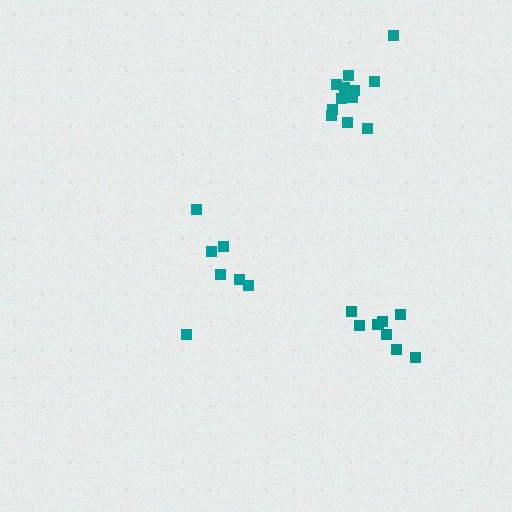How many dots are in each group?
Group 1: 12 dots, Group 2: 7 dots, Group 3: 8 dots (27 total).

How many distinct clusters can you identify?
There are 3 distinct clusters.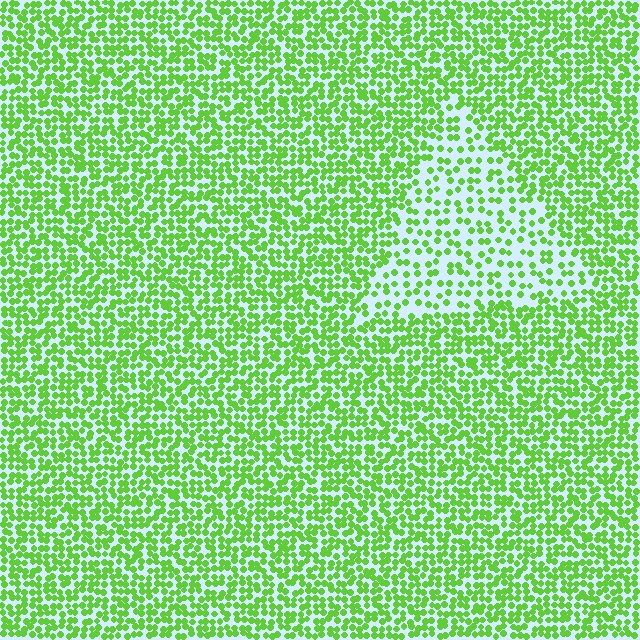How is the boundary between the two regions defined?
The boundary is defined by a change in element density (approximately 2.0x ratio). All elements are the same color, size, and shape.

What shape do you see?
I see a triangle.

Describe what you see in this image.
The image contains small lime elements arranged at two different densities. A triangle-shaped region is visible where the elements are less densely packed than the surrounding area.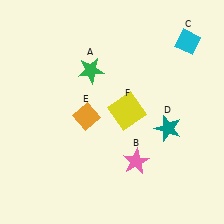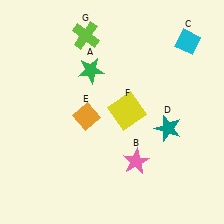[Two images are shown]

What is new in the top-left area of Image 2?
A lime cross (G) was added in the top-left area of Image 2.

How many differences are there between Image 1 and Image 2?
There is 1 difference between the two images.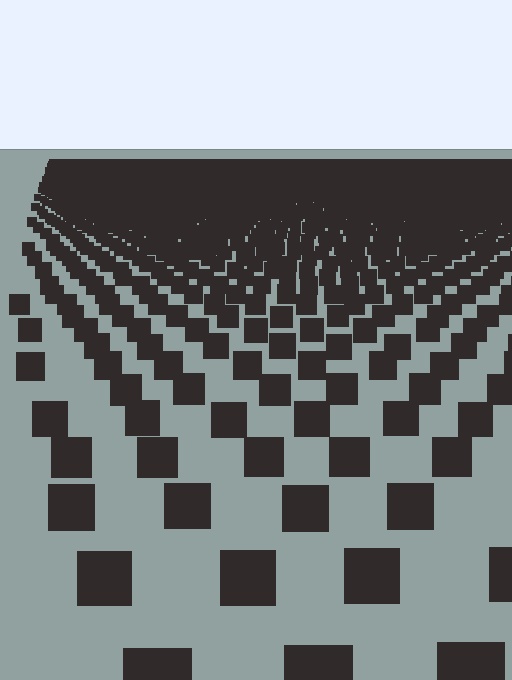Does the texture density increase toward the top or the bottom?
Density increases toward the top.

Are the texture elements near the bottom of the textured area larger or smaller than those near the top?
Larger. Near the bottom, elements are closer to the viewer and appear at a bigger on-screen size.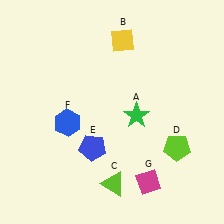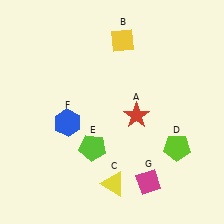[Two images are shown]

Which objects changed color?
A changed from green to red. C changed from lime to yellow. E changed from blue to lime.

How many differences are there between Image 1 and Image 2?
There are 3 differences between the two images.